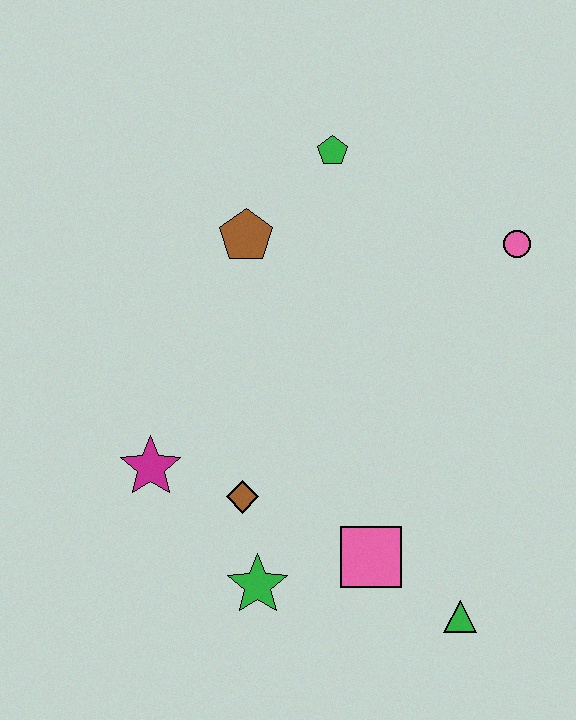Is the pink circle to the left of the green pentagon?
No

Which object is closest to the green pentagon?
The brown pentagon is closest to the green pentagon.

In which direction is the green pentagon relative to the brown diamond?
The green pentagon is above the brown diamond.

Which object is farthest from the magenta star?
The pink circle is farthest from the magenta star.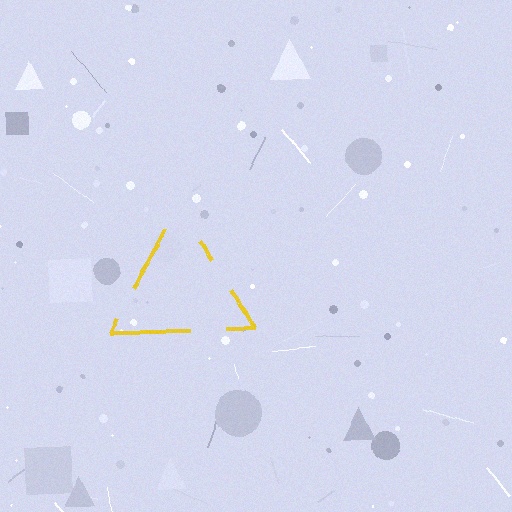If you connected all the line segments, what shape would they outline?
They would outline a triangle.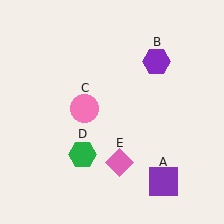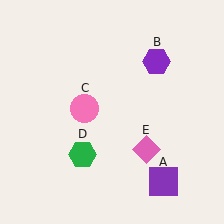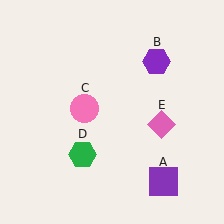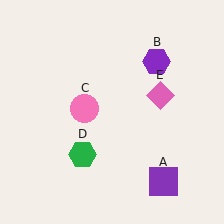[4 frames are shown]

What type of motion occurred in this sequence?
The pink diamond (object E) rotated counterclockwise around the center of the scene.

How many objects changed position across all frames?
1 object changed position: pink diamond (object E).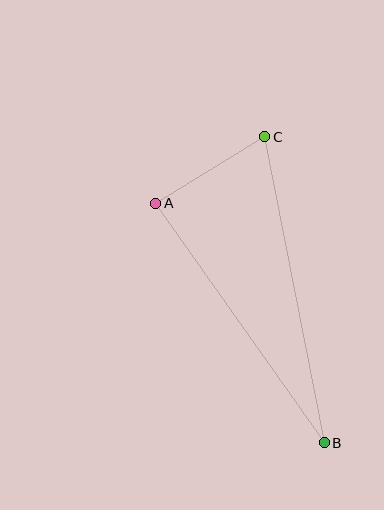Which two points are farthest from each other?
Points B and C are farthest from each other.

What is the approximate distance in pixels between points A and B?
The distance between A and B is approximately 293 pixels.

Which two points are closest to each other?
Points A and C are closest to each other.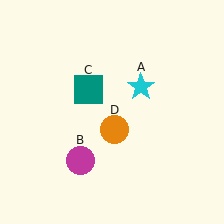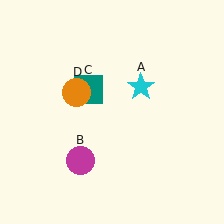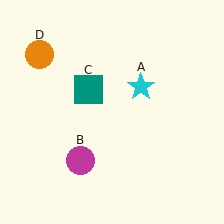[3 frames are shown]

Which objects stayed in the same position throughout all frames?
Cyan star (object A) and magenta circle (object B) and teal square (object C) remained stationary.